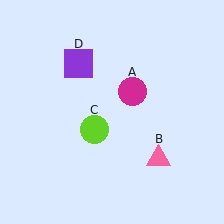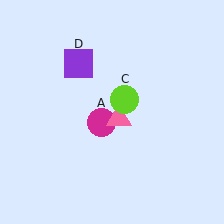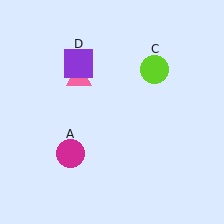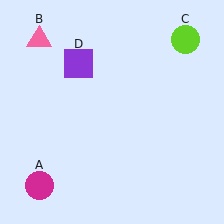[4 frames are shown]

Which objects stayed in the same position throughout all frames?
Purple square (object D) remained stationary.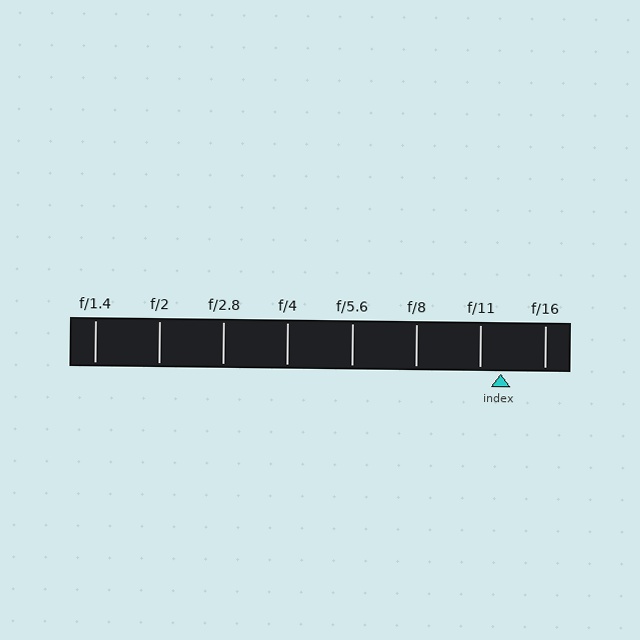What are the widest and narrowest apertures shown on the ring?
The widest aperture shown is f/1.4 and the narrowest is f/16.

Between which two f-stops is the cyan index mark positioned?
The index mark is between f/11 and f/16.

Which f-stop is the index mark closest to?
The index mark is closest to f/11.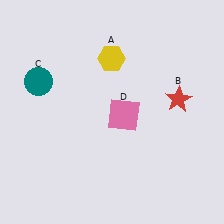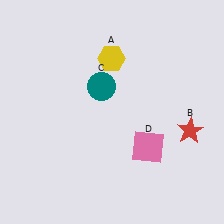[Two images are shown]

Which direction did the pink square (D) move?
The pink square (D) moved down.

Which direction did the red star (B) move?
The red star (B) moved down.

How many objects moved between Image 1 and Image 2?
3 objects moved between the two images.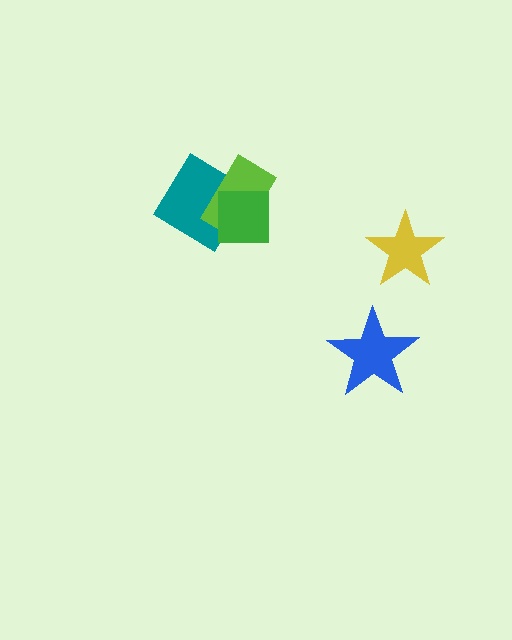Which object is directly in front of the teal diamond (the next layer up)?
The lime rectangle is directly in front of the teal diamond.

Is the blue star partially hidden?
No, no other shape covers it.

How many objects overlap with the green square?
2 objects overlap with the green square.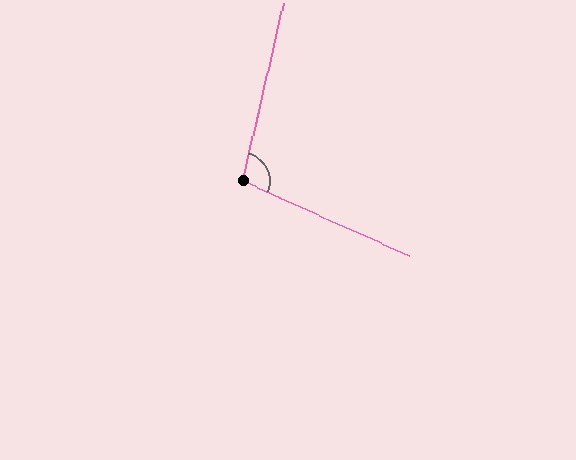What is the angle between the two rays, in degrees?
Approximately 101 degrees.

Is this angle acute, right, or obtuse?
It is obtuse.